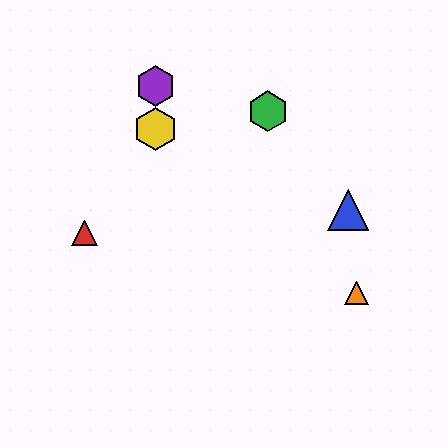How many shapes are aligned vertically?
2 shapes (the yellow hexagon, the purple hexagon) are aligned vertically.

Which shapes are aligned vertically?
The yellow hexagon, the purple hexagon are aligned vertically.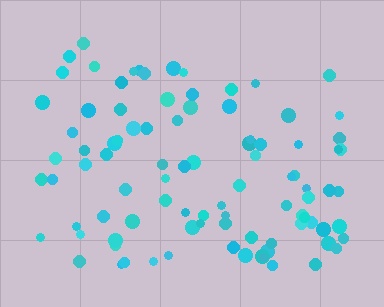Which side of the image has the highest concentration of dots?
The bottom.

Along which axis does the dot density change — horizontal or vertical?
Vertical.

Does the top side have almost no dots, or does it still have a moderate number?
Still a moderate number, just noticeably fewer than the bottom.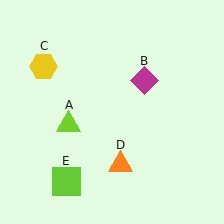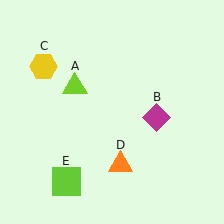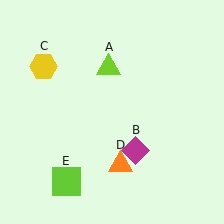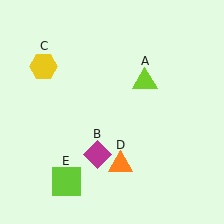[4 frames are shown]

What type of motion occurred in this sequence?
The lime triangle (object A), magenta diamond (object B) rotated clockwise around the center of the scene.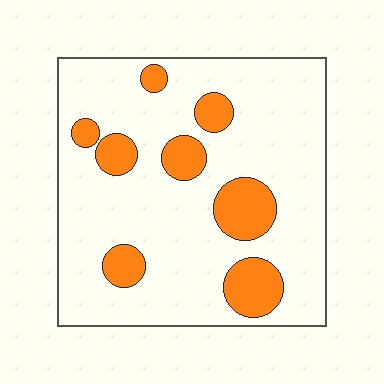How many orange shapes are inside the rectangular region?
8.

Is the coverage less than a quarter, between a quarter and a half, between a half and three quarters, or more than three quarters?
Less than a quarter.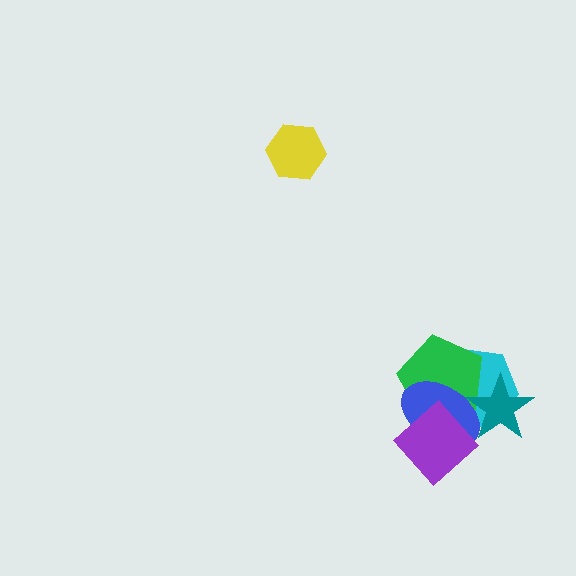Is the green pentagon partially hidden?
Yes, it is partially covered by another shape.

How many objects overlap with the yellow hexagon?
0 objects overlap with the yellow hexagon.